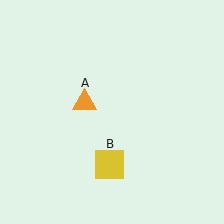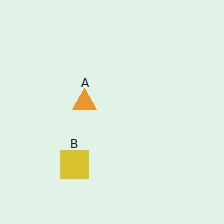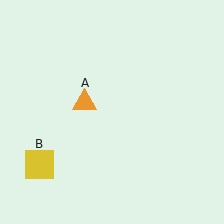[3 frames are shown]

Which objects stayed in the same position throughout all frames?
Orange triangle (object A) remained stationary.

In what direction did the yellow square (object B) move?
The yellow square (object B) moved left.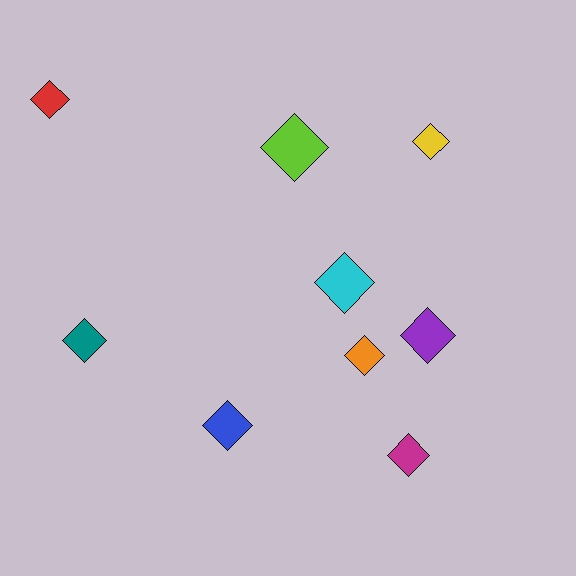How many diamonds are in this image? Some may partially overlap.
There are 9 diamonds.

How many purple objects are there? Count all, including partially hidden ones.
There is 1 purple object.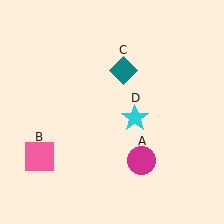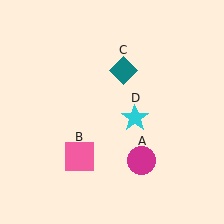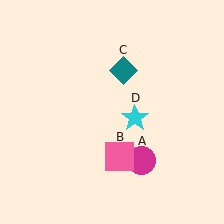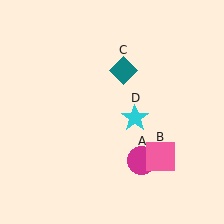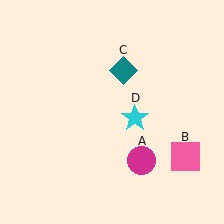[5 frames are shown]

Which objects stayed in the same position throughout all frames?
Magenta circle (object A) and teal diamond (object C) and cyan star (object D) remained stationary.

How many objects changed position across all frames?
1 object changed position: pink square (object B).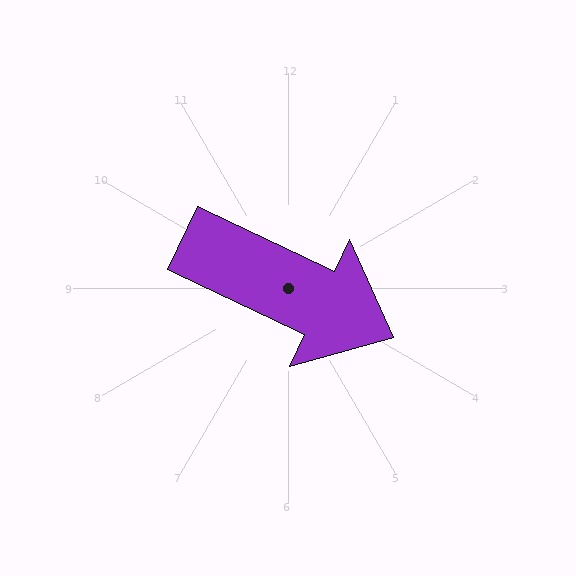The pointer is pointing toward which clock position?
Roughly 4 o'clock.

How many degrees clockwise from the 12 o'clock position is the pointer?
Approximately 115 degrees.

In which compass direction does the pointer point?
Southeast.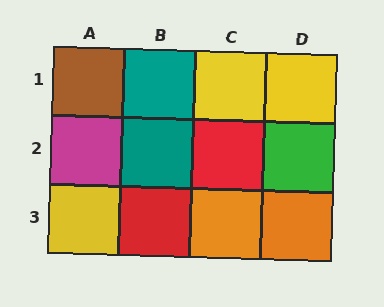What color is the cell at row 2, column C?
Red.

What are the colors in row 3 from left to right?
Yellow, red, orange, orange.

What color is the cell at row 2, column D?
Green.